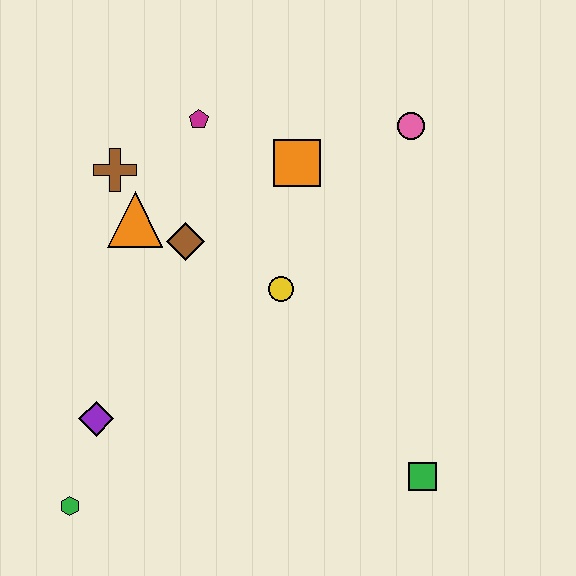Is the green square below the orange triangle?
Yes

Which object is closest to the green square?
The yellow circle is closest to the green square.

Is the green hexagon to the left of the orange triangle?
Yes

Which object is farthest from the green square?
The brown cross is farthest from the green square.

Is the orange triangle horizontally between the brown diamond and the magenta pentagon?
No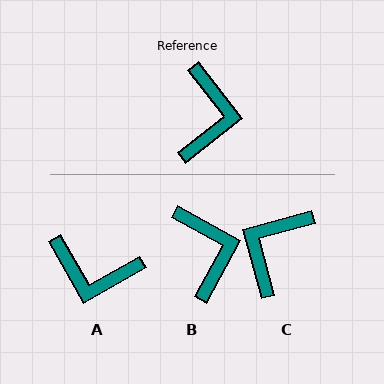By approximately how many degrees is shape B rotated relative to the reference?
Approximately 23 degrees counter-clockwise.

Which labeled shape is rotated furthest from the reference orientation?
C, about 157 degrees away.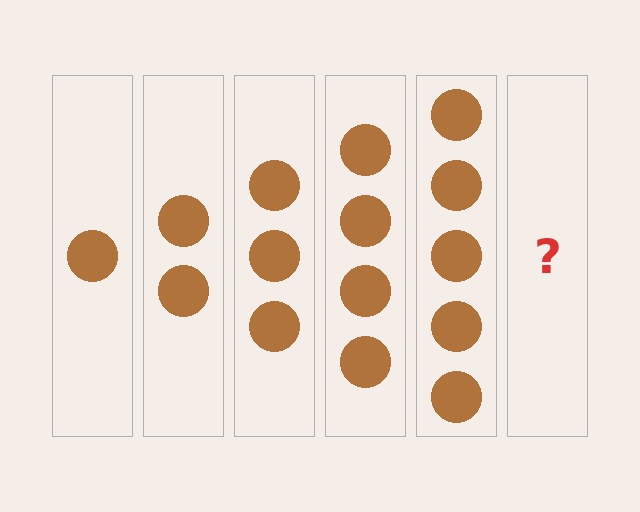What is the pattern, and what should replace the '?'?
The pattern is that each step adds one more circle. The '?' should be 6 circles.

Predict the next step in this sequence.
The next step is 6 circles.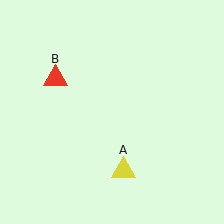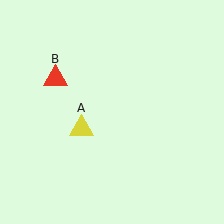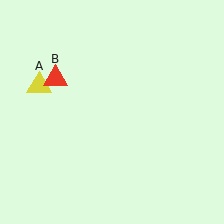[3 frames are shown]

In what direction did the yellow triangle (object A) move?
The yellow triangle (object A) moved up and to the left.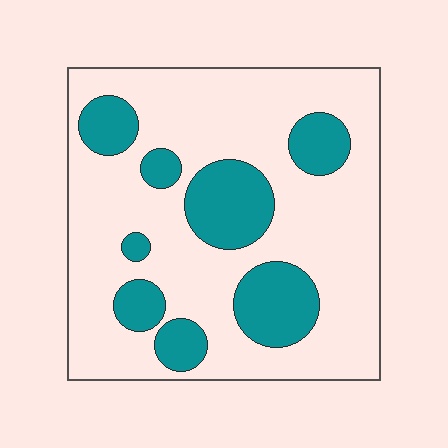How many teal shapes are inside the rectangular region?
8.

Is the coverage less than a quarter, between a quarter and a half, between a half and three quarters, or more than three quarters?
Between a quarter and a half.